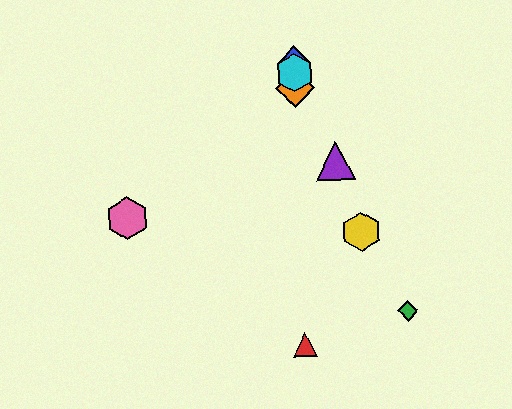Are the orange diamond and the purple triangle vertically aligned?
No, the orange diamond is at x≈295 and the purple triangle is at x≈335.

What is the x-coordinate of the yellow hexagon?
The yellow hexagon is at x≈361.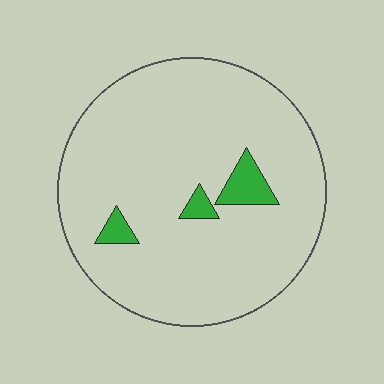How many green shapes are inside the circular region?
3.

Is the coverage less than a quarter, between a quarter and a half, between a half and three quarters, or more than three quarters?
Less than a quarter.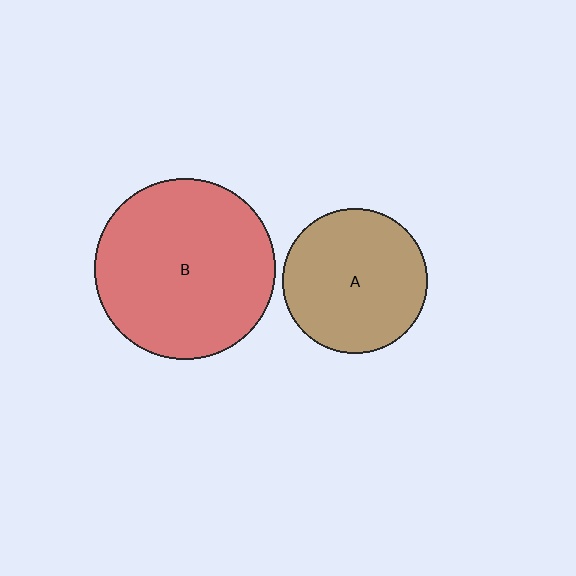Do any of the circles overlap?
No, none of the circles overlap.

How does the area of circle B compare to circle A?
Approximately 1.6 times.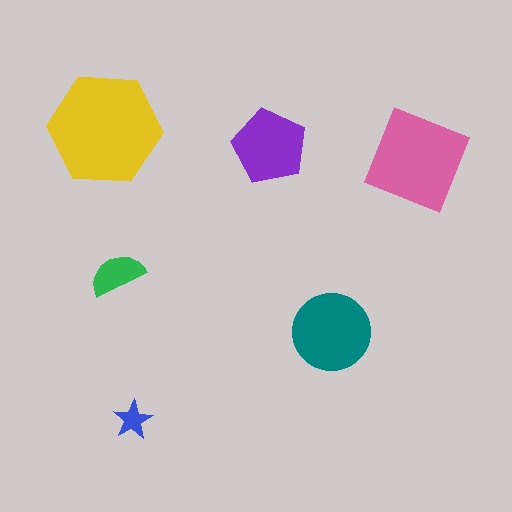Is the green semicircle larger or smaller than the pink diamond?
Smaller.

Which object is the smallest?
The blue star.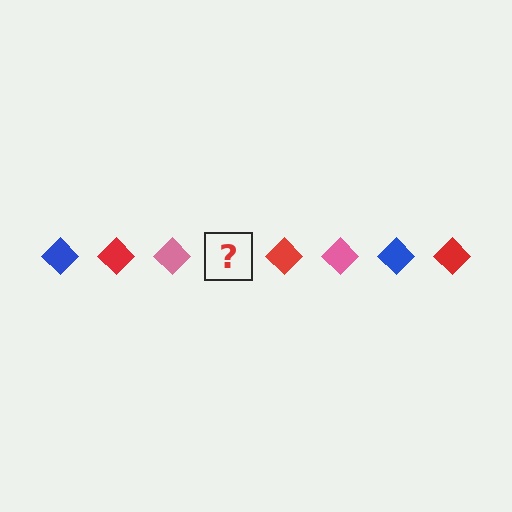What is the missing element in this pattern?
The missing element is a blue diamond.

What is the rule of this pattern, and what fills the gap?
The rule is that the pattern cycles through blue, red, pink diamonds. The gap should be filled with a blue diamond.